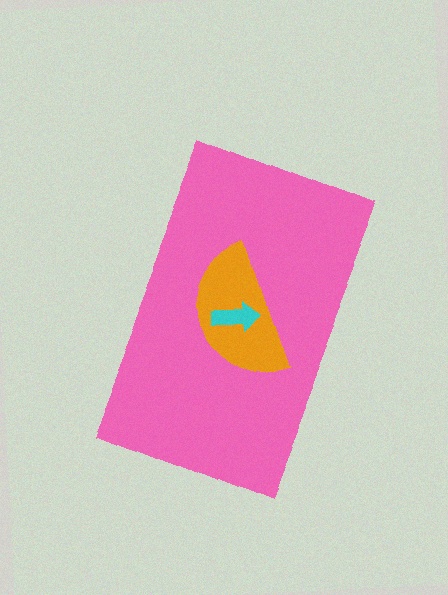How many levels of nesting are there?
3.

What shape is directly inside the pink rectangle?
The orange semicircle.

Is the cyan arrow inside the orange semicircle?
Yes.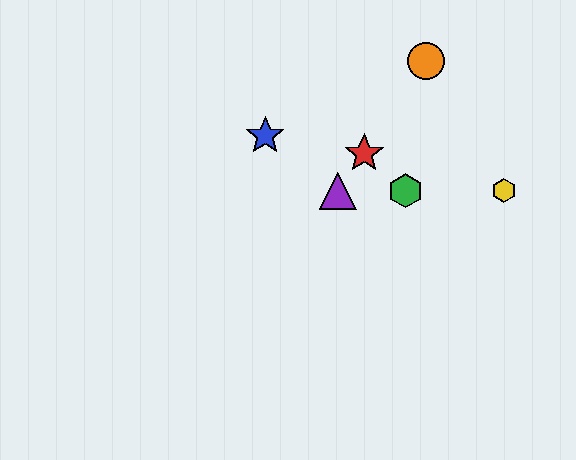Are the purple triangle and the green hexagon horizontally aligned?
Yes, both are at y≈191.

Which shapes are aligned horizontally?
The green hexagon, the yellow hexagon, the purple triangle are aligned horizontally.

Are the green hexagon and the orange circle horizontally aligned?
No, the green hexagon is at y≈191 and the orange circle is at y≈61.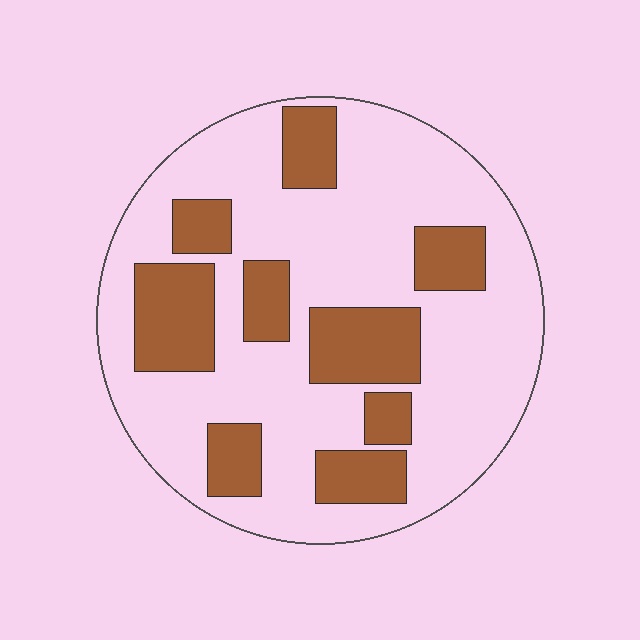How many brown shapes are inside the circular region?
9.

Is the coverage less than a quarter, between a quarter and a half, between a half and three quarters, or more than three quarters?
Between a quarter and a half.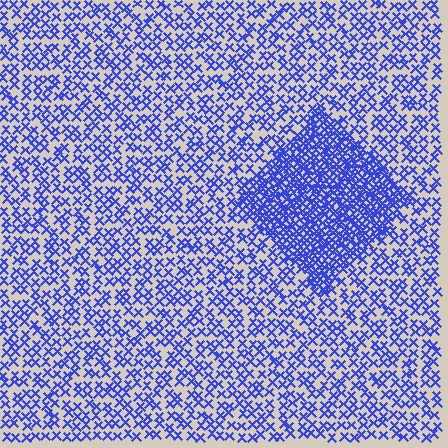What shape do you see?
I see a diamond.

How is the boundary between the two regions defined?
The boundary is defined by a change in element density (approximately 2.4x ratio). All elements are the same color, size, and shape.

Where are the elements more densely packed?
The elements are more densely packed inside the diamond boundary.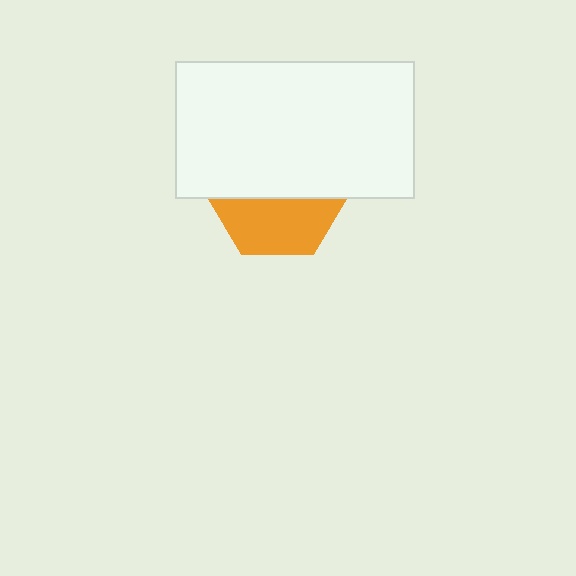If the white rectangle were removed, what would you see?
You would see the complete orange hexagon.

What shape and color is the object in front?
The object in front is a white rectangle.